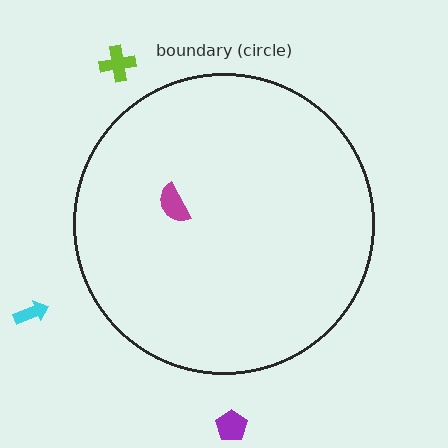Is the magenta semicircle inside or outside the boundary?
Inside.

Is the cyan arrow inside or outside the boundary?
Outside.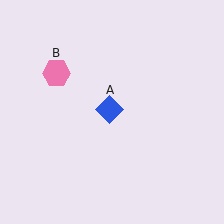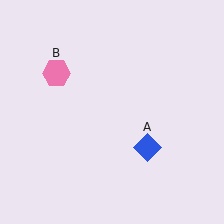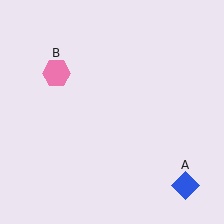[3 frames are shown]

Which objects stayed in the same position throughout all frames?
Pink hexagon (object B) remained stationary.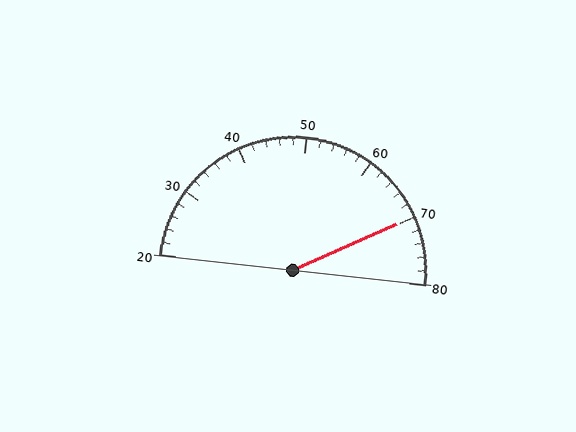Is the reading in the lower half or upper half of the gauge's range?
The reading is in the upper half of the range (20 to 80).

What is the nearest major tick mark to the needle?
The nearest major tick mark is 70.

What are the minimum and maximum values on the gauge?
The gauge ranges from 20 to 80.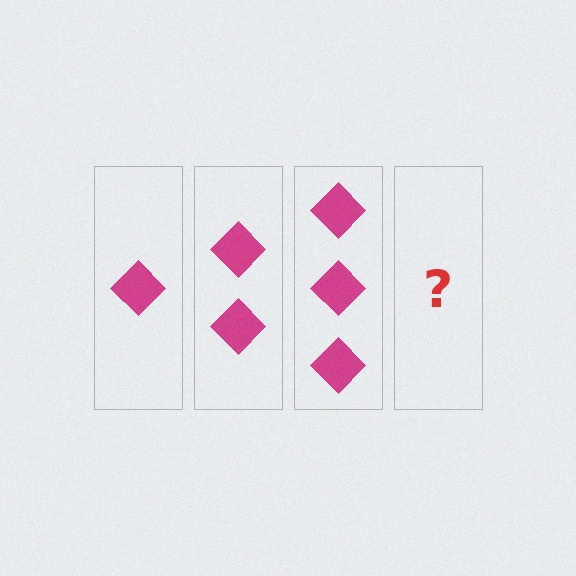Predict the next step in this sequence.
The next step is 4 diamonds.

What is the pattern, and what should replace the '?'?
The pattern is that each step adds one more diamond. The '?' should be 4 diamonds.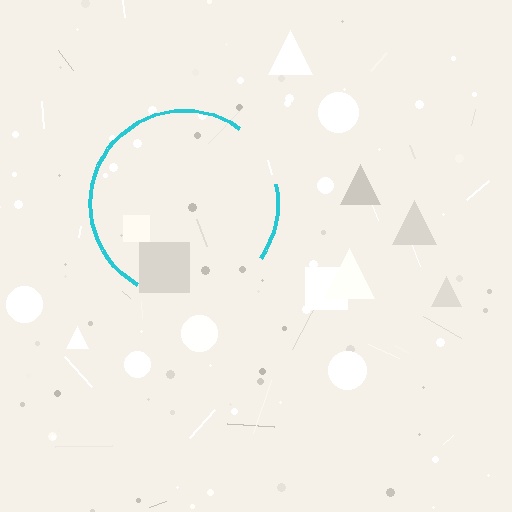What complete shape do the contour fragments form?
The contour fragments form a circle.